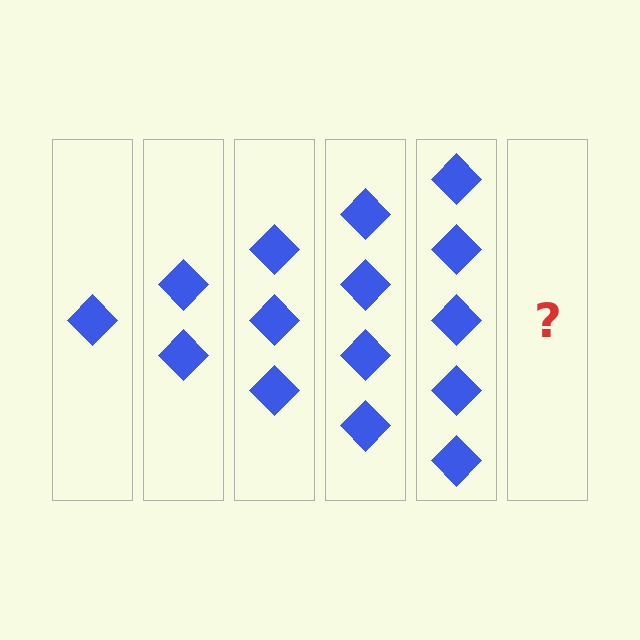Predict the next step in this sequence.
The next step is 6 diamonds.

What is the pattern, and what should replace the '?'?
The pattern is that each step adds one more diamond. The '?' should be 6 diamonds.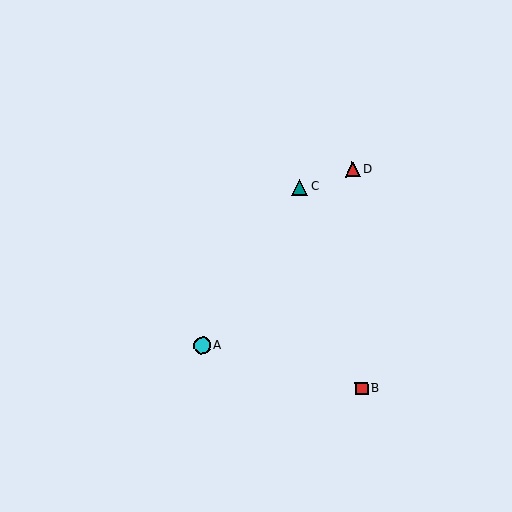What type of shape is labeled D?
Shape D is a red triangle.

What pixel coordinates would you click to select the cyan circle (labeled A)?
Click at (202, 346) to select the cyan circle A.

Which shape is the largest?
The cyan circle (labeled A) is the largest.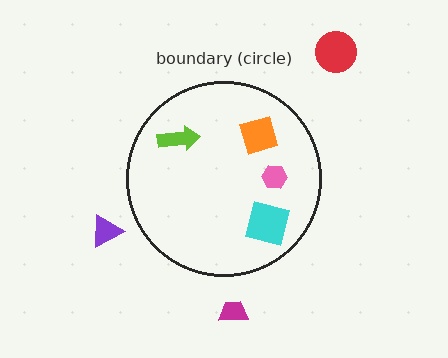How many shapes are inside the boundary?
4 inside, 3 outside.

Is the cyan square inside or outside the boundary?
Inside.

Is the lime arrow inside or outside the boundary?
Inside.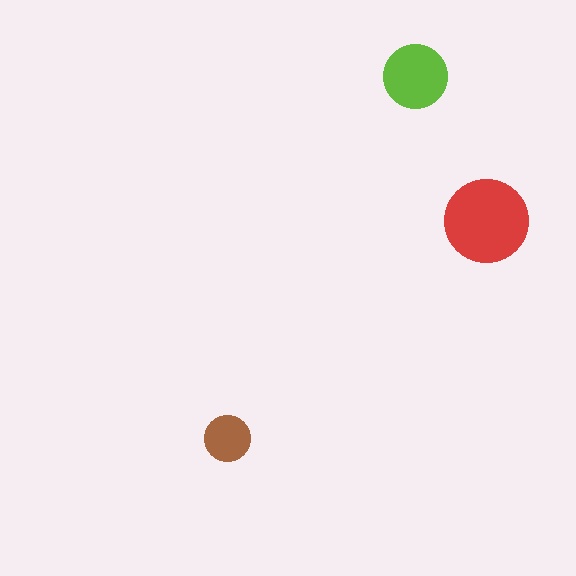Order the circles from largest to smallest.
the red one, the lime one, the brown one.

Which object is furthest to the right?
The red circle is rightmost.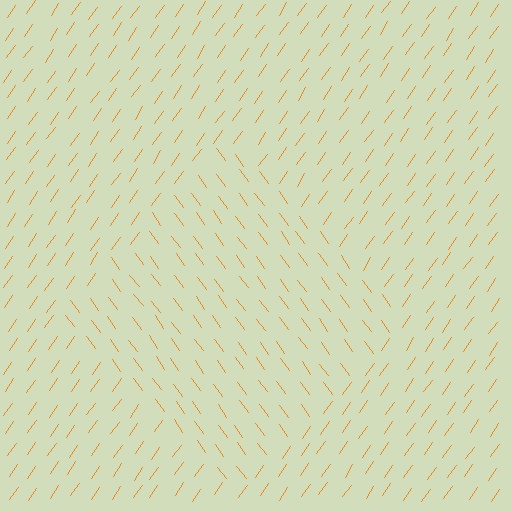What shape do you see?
I see a diamond.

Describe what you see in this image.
The image is filled with small orange line segments. A diamond region in the image has lines oriented differently from the surrounding lines, creating a visible texture boundary.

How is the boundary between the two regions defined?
The boundary is defined purely by a change in line orientation (approximately 70 degrees difference). All lines are the same color and thickness.